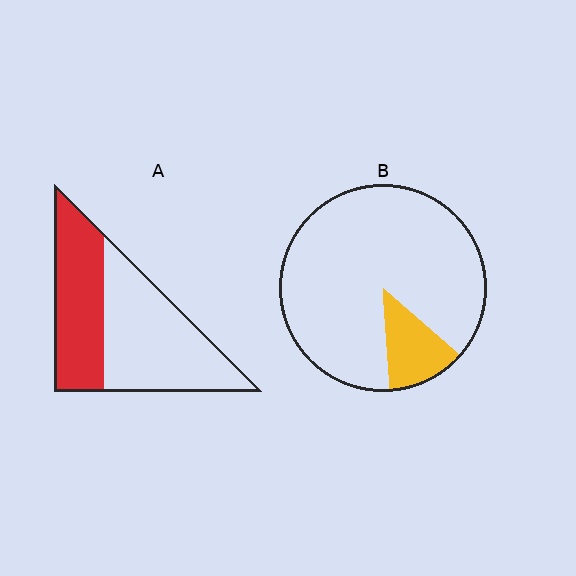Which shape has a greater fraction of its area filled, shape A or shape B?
Shape A.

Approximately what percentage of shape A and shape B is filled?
A is approximately 40% and B is approximately 15%.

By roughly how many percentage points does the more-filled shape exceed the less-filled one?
By roughly 30 percentage points (A over B).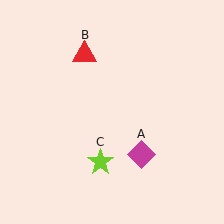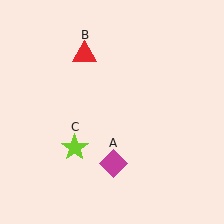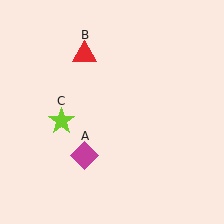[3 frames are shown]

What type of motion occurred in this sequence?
The magenta diamond (object A), lime star (object C) rotated clockwise around the center of the scene.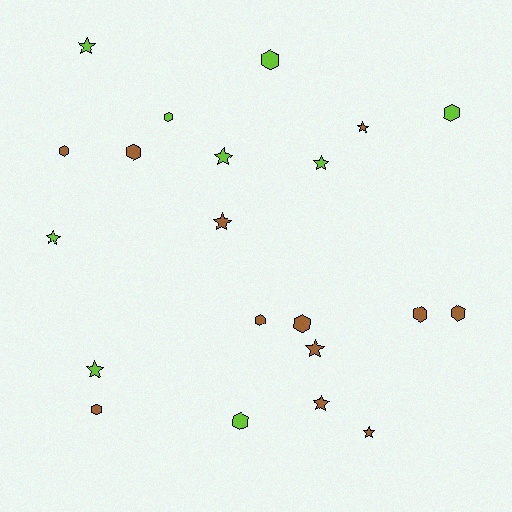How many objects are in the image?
There are 21 objects.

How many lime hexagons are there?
There are 4 lime hexagons.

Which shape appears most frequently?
Hexagon, with 11 objects.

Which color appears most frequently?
Brown, with 12 objects.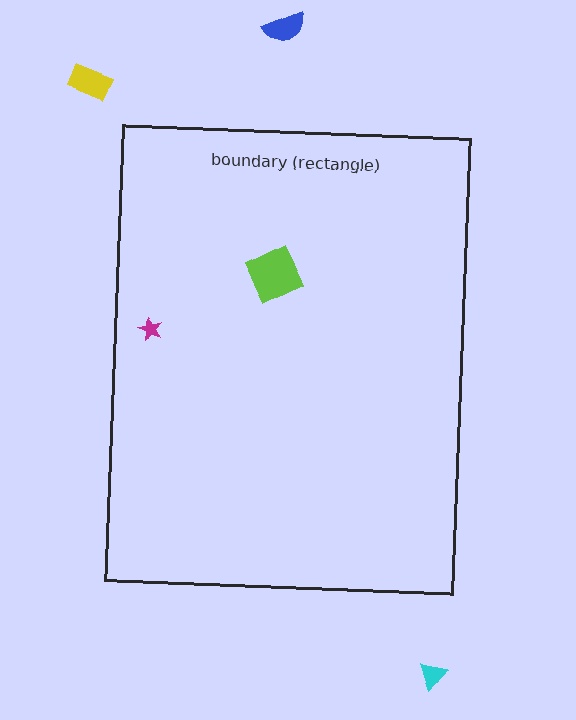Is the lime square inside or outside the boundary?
Inside.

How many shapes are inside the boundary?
2 inside, 3 outside.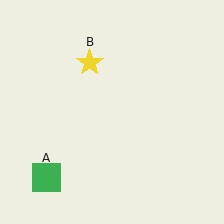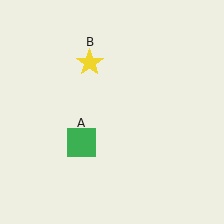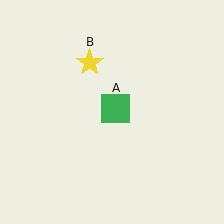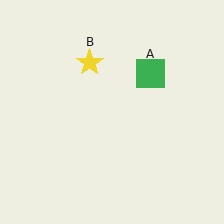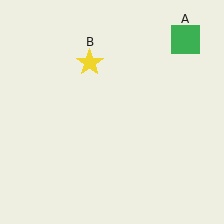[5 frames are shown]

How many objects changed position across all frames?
1 object changed position: green square (object A).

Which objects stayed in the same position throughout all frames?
Yellow star (object B) remained stationary.